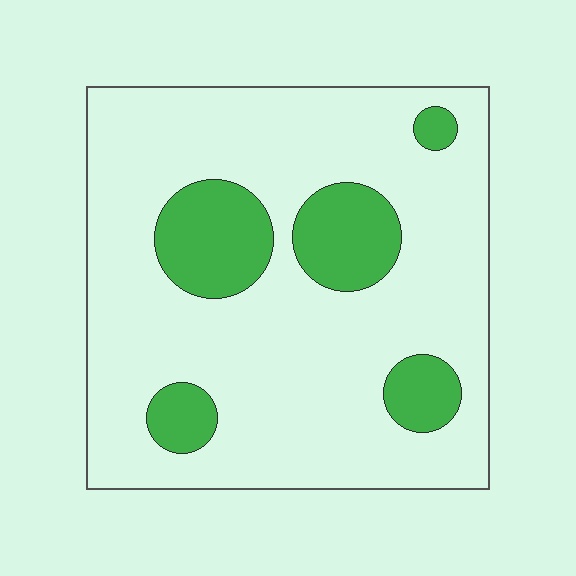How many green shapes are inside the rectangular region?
5.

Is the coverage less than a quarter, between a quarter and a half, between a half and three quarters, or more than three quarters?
Less than a quarter.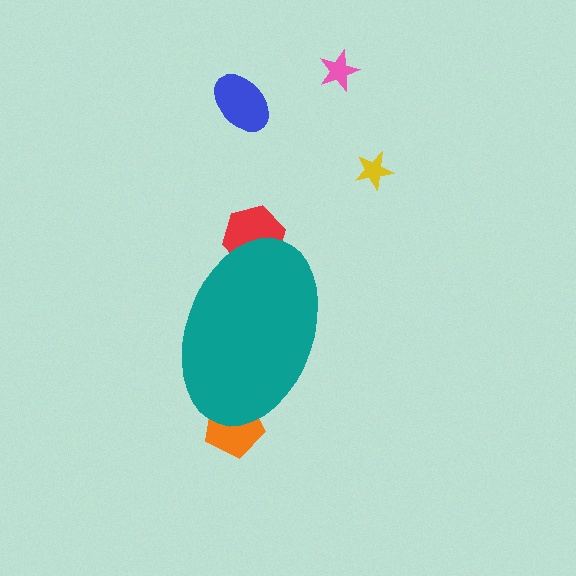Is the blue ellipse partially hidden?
No, the blue ellipse is fully visible.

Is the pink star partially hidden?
No, the pink star is fully visible.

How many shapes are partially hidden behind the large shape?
2 shapes are partially hidden.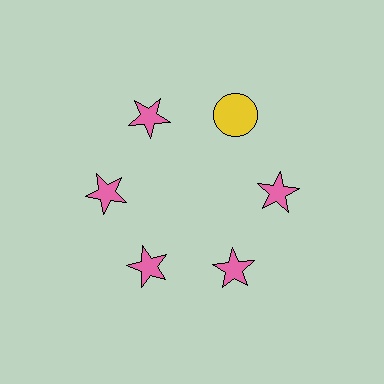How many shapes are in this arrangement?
There are 6 shapes arranged in a ring pattern.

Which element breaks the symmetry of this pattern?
The yellow circle at roughly the 1 o'clock position breaks the symmetry. All other shapes are pink stars.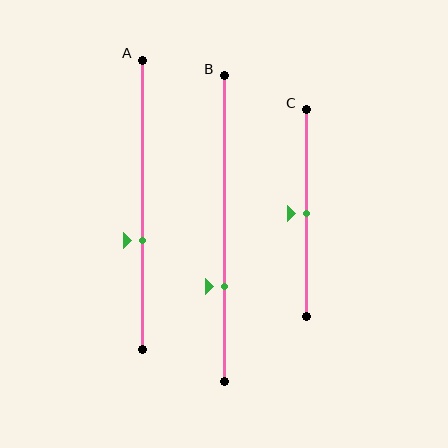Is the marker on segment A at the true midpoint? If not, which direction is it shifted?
No, the marker on segment A is shifted downward by about 12% of the segment length.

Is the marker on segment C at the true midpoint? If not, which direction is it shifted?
Yes, the marker on segment C is at the true midpoint.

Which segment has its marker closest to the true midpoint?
Segment C has its marker closest to the true midpoint.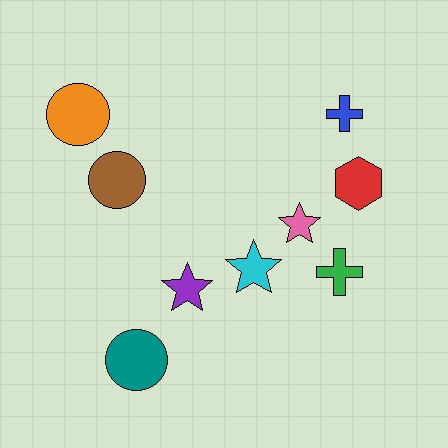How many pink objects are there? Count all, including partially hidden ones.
There is 1 pink object.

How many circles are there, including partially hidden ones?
There are 3 circles.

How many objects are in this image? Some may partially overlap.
There are 9 objects.